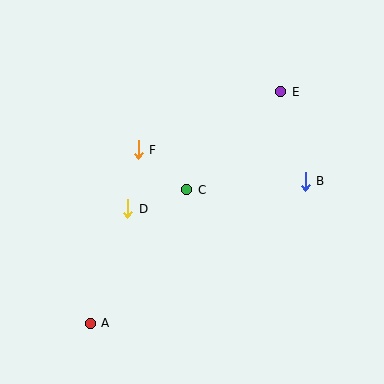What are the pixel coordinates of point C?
Point C is at (187, 190).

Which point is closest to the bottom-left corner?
Point A is closest to the bottom-left corner.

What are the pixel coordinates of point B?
Point B is at (305, 181).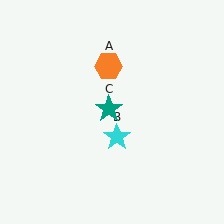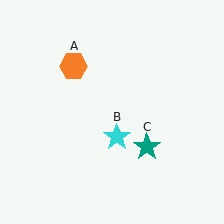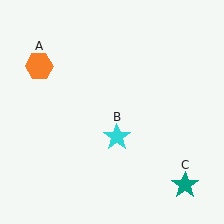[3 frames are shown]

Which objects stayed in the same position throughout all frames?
Cyan star (object B) remained stationary.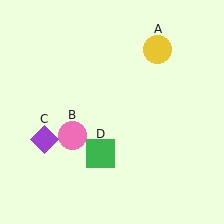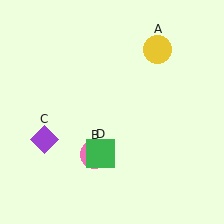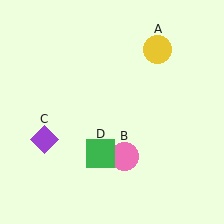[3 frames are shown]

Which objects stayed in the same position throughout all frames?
Yellow circle (object A) and purple diamond (object C) and green square (object D) remained stationary.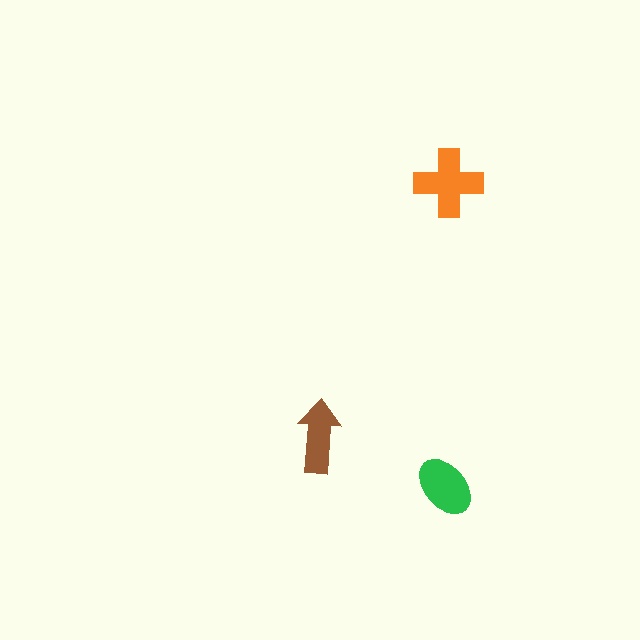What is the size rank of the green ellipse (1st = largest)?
2nd.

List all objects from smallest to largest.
The brown arrow, the green ellipse, the orange cross.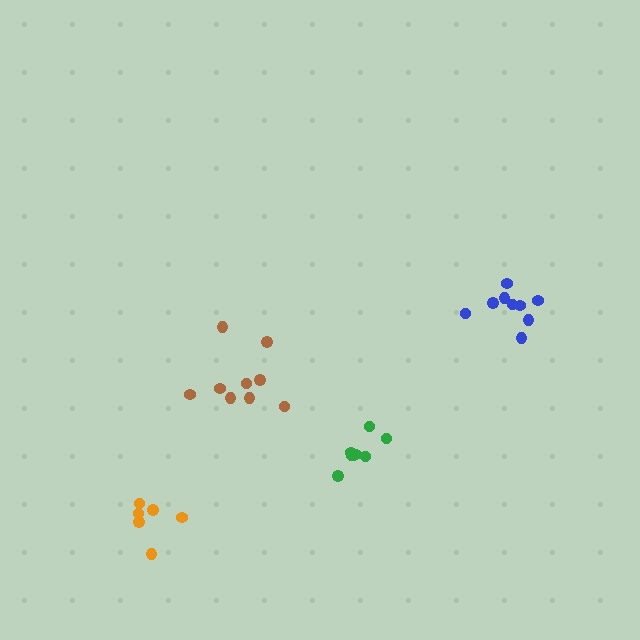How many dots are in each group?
Group 1: 6 dots, Group 2: 8 dots, Group 3: 9 dots, Group 4: 9 dots (32 total).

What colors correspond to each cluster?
The clusters are colored: orange, green, brown, blue.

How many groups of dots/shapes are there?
There are 4 groups.